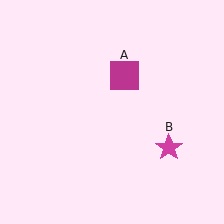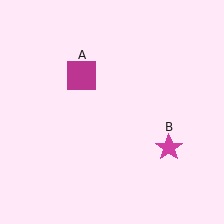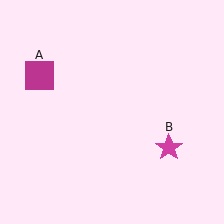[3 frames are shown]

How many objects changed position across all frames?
1 object changed position: magenta square (object A).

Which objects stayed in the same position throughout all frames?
Magenta star (object B) remained stationary.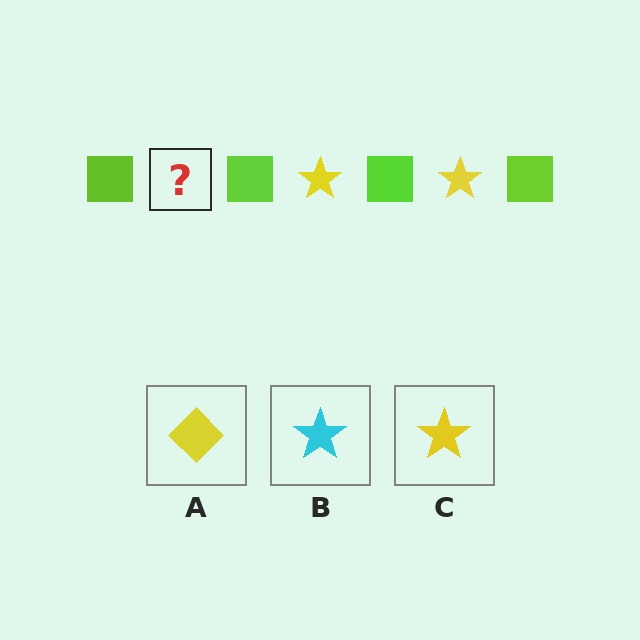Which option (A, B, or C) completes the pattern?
C.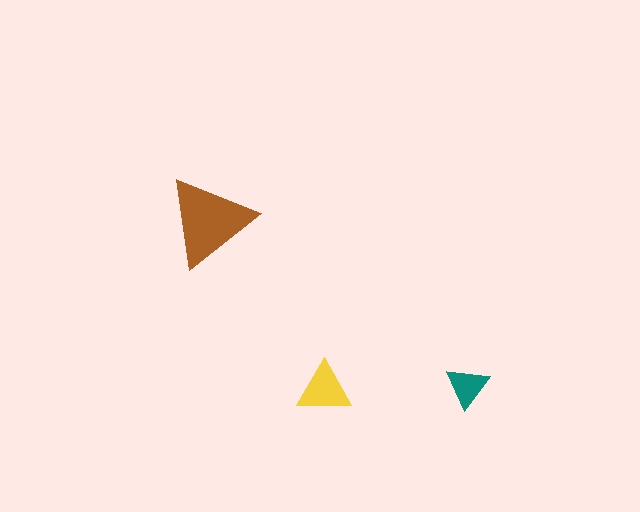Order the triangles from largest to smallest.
the brown one, the yellow one, the teal one.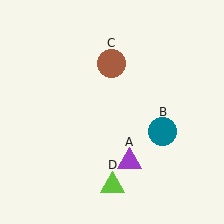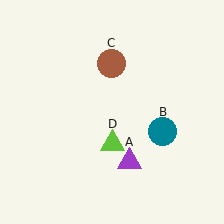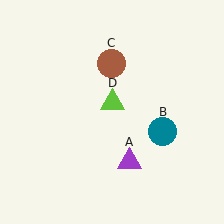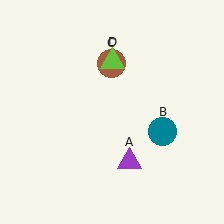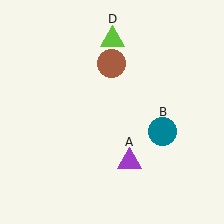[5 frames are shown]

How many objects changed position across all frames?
1 object changed position: lime triangle (object D).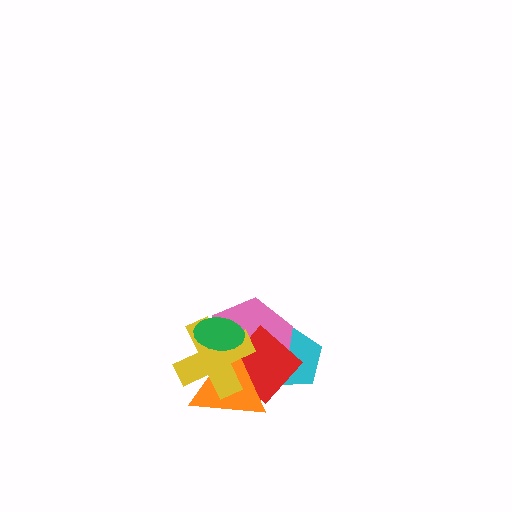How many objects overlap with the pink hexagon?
5 objects overlap with the pink hexagon.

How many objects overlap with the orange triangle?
5 objects overlap with the orange triangle.